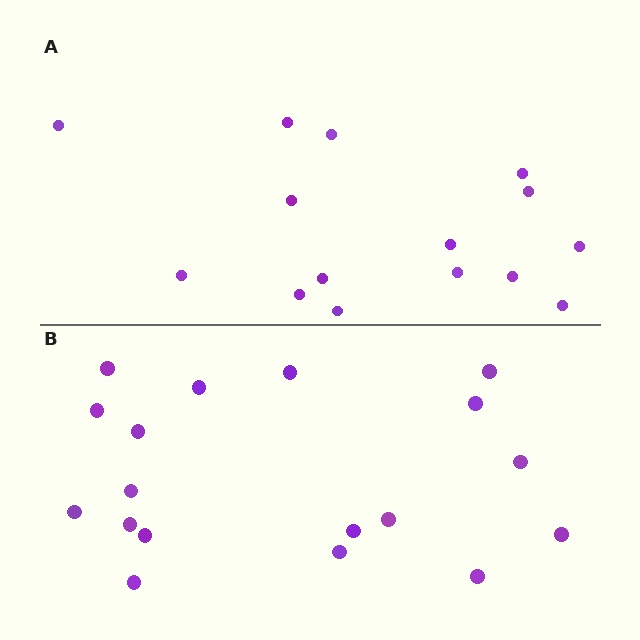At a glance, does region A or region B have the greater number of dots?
Region B (the bottom region) has more dots.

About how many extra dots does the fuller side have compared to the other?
Region B has just a few more — roughly 2 or 3 more dots than region A.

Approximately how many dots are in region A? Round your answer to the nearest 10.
About 20 dots. (The exact count is 15, which rounds to 20.)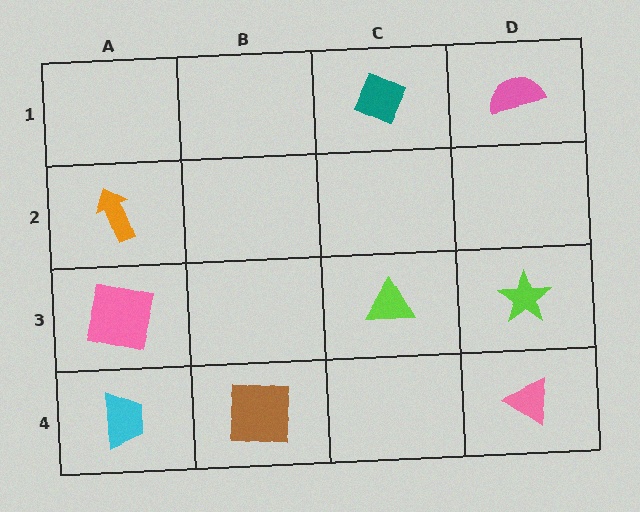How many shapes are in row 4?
3 shapes.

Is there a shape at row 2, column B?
No, that cell is empty.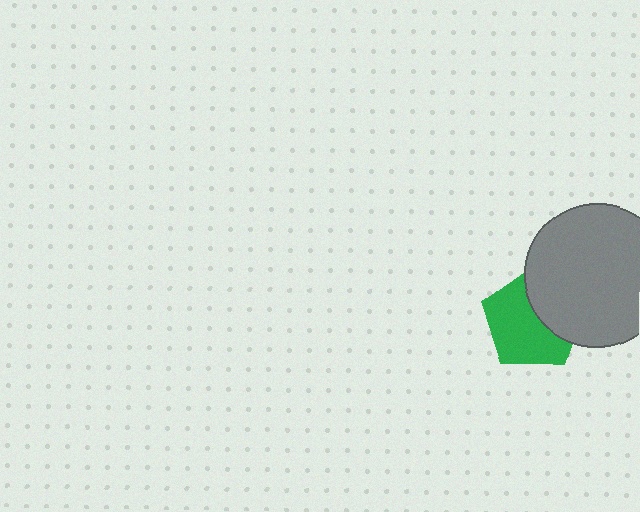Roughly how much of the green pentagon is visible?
About half of it is visible (roughly 62%).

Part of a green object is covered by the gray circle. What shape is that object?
It is a pentagon.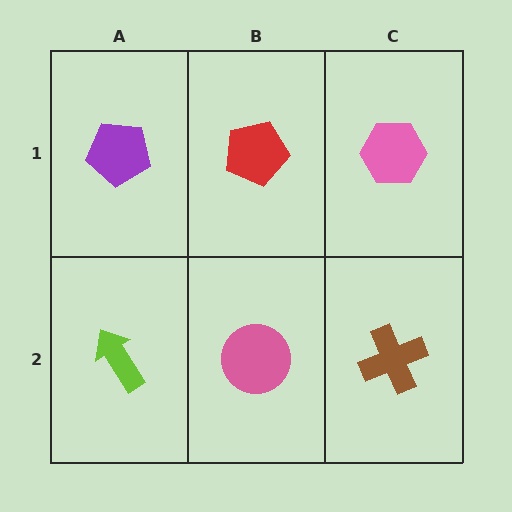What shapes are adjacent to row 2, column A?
A purple pentagon (row 1, column A), a pink circle (row 2, column B).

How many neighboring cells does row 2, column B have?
3.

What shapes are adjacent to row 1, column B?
A pink circle (row 2, column B), a purple pentagon (row 1, column A), a pink hexagon (row 1, column C).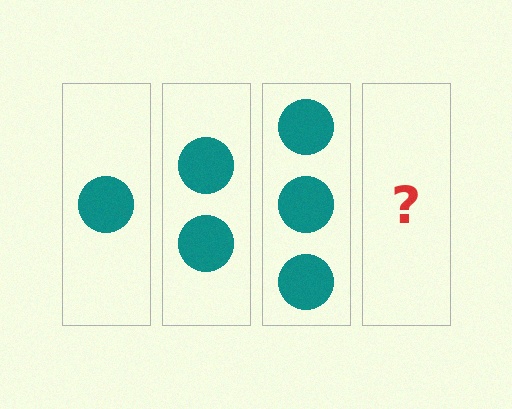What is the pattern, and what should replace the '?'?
The pattern is that each step adds one more circle. The '?' should be 4 circles.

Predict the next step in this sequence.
The next step is 4 circles.